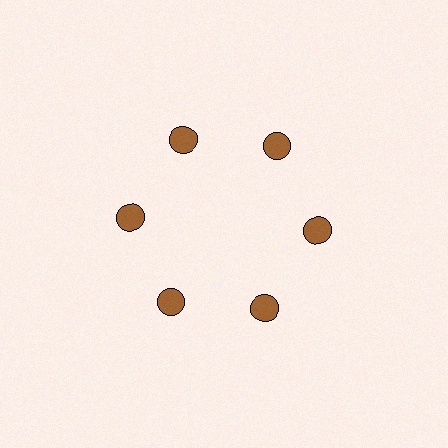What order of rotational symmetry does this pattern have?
This pattern has 6-fold rotational symmetry.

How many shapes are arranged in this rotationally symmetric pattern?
There are 6 shapes, arranged in 6 groups of 1.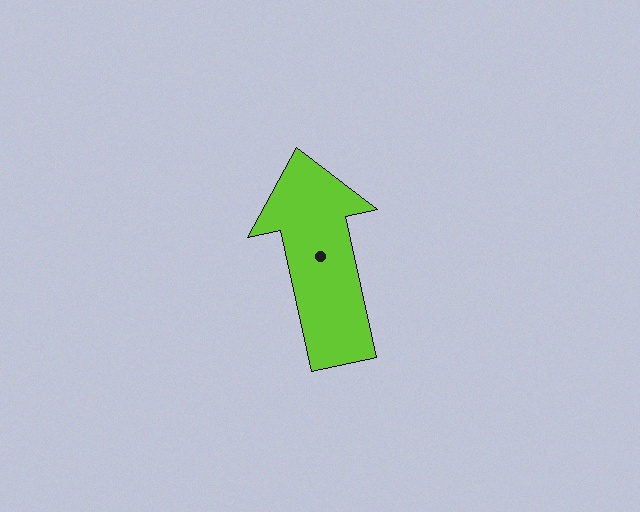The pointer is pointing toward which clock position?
Roughly 12 o'clock.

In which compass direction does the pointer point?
North.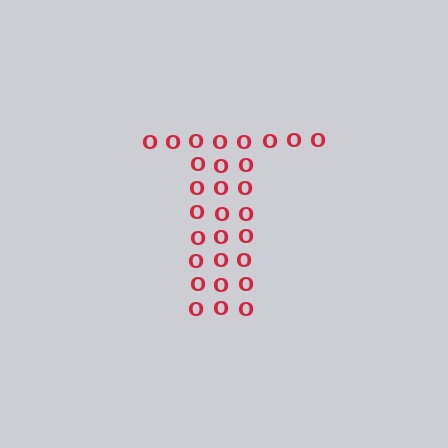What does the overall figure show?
The overall figure shows the letter T.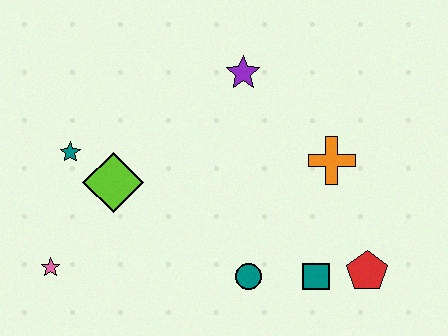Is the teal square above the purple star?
No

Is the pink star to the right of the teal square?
No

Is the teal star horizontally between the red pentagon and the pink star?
Yes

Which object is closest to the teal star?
The lime diamond is closest to the teal star.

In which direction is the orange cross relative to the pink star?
The orange cross is to the right of the pink star.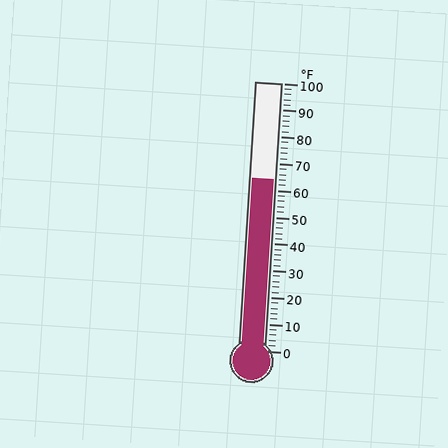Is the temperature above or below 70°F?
The temperature is below 70°F.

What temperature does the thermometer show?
The thermometer shows approximately 64°F.